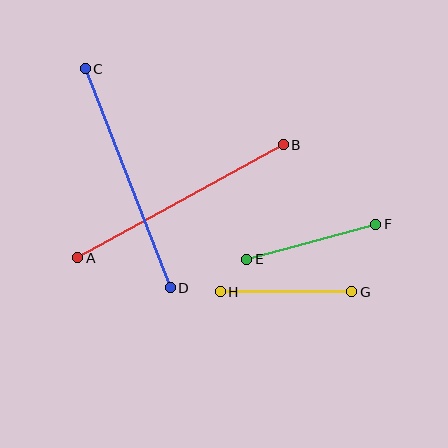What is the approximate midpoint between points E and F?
The midpoint is at approximately (311, 242) pixels.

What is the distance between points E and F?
The distance is approximately 134 pixels.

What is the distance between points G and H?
The distance is approximately 132 pixels.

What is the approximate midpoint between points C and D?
The midpoint is at approximately (128, 178) pixels.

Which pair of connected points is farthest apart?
Points C and D are farthest apart.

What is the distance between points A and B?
The distance is approximately 234 pixels.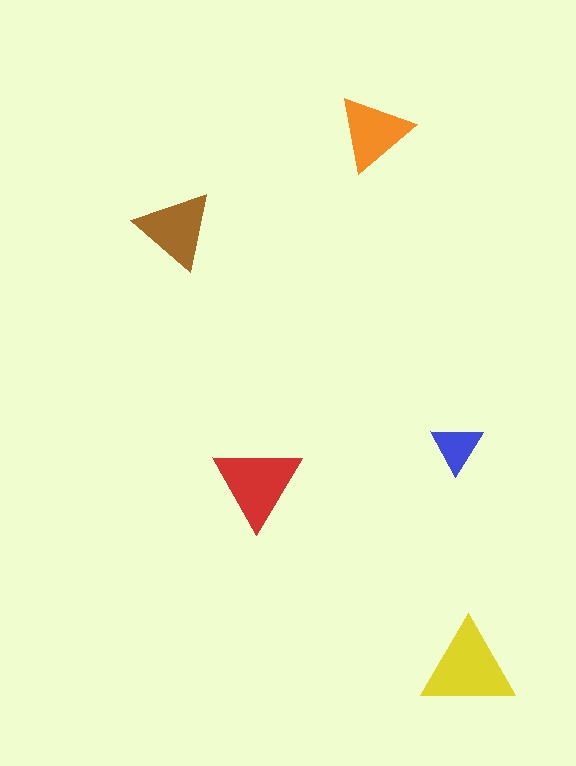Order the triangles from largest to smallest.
the yellow one, the red one, the brown one, the orange one, the blue one.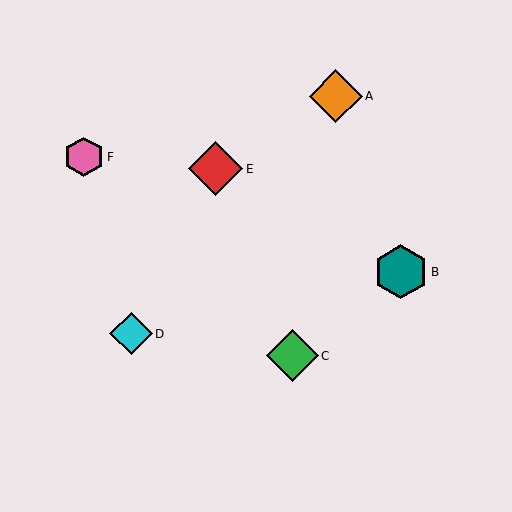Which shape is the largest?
The teal hexagon (labeled B) is the largest.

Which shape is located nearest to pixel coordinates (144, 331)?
The cyan diamond (labeled D) at (131, 334) is nearest to that location.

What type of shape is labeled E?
Shape E is a red diamond.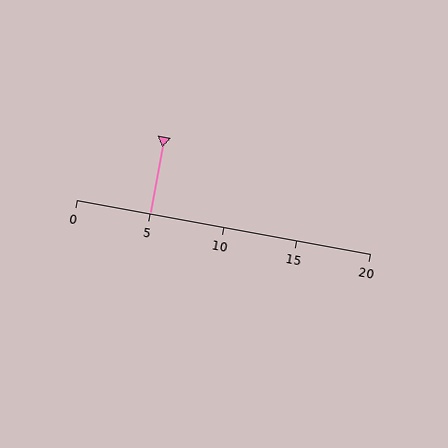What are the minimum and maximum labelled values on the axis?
The axis runs from 0 to 20.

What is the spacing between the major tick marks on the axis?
The major ticks are spaced 5 apart.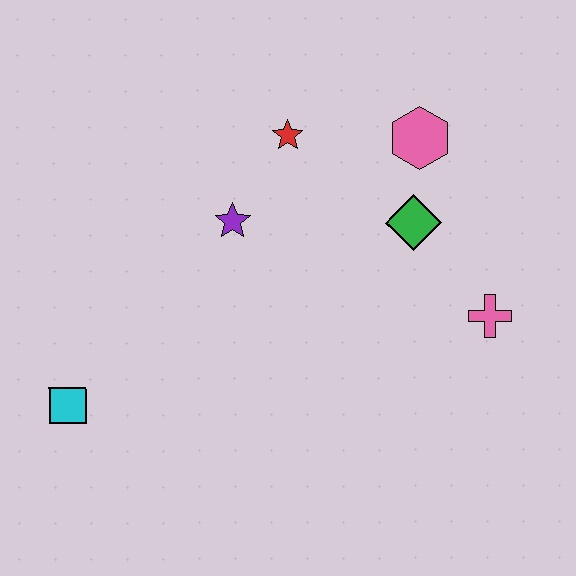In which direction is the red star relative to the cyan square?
The red star is above the cyan square.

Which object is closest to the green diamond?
The pink hexagon is closest to the green diamond.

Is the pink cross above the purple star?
No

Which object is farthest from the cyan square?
The pink hexagon is farthest from the cyan square.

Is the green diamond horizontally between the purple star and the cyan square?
No